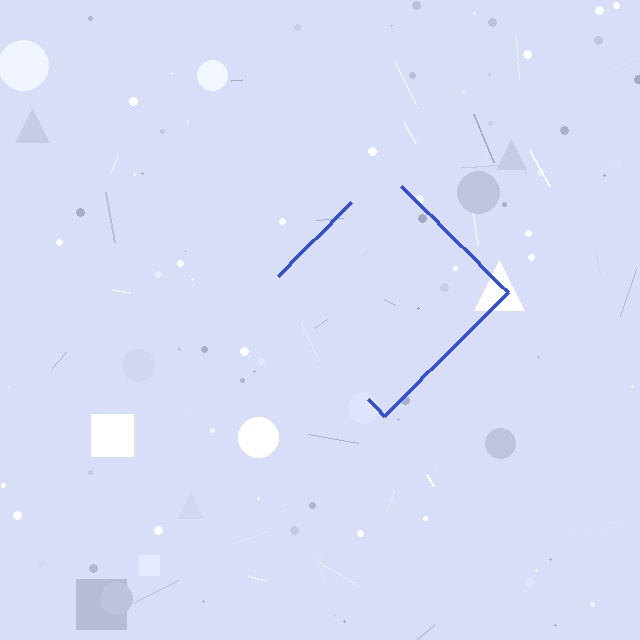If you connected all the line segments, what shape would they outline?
They would outline a diamond.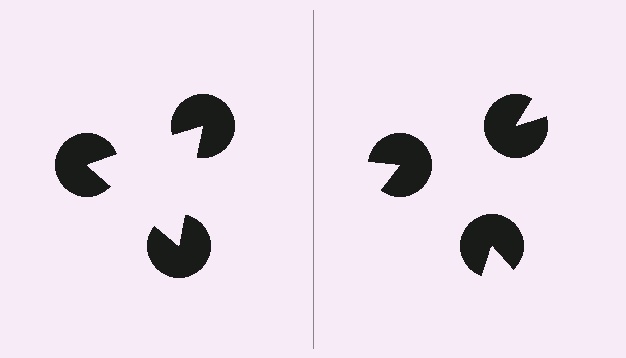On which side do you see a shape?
An illusory triangle appears on the left side. On the right side the wedge cuts are rotated, so no coherent shape forms.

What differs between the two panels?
The pac-man discs are positioned identically on both sides; only the wedge orientations differ. On the left they align to a triangle; on the right they are misaligned.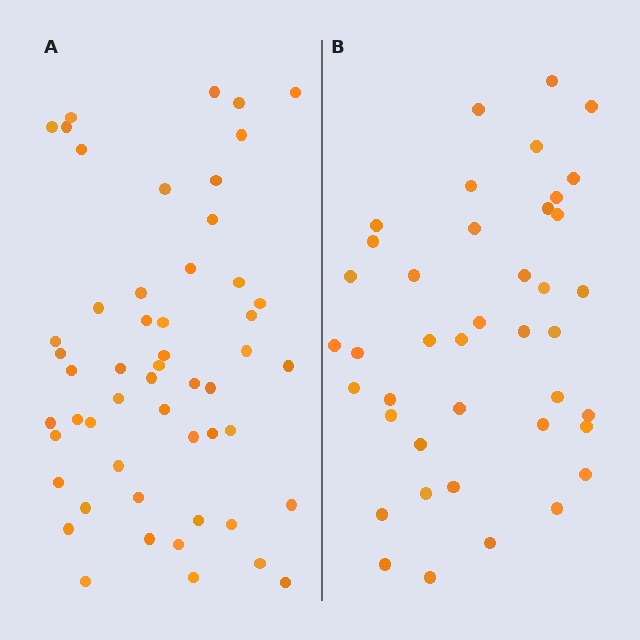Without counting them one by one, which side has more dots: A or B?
Region A (the left region) has more dots.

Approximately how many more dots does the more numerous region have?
Region A has roughly 12 or so more dots than region B.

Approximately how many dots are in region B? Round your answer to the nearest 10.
About 40 dots. (The exact count is 41, which rounds to 40.)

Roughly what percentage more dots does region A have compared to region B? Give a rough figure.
About 30% more.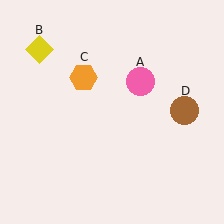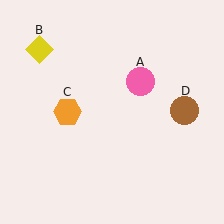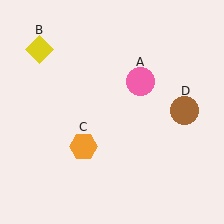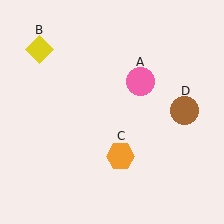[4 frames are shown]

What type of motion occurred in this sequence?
The orange hexagon (object C) rotated counterclockwise around the center of the scene.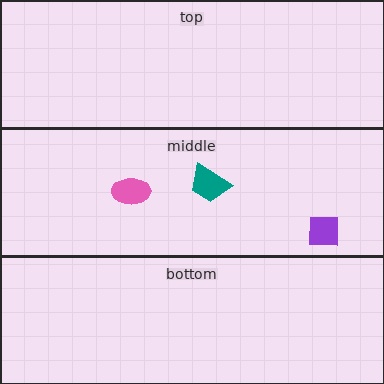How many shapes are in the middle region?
3.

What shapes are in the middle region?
The purple square, the pink ellipse, the teal trapezoid.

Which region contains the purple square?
The middle region.